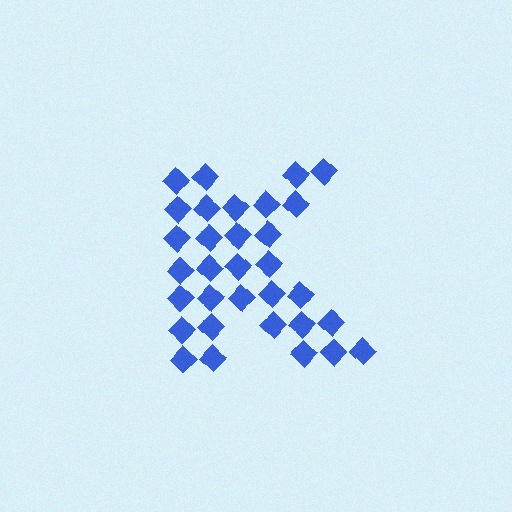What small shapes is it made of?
It is made of small diamonds.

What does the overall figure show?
The overall figure shows the letter K.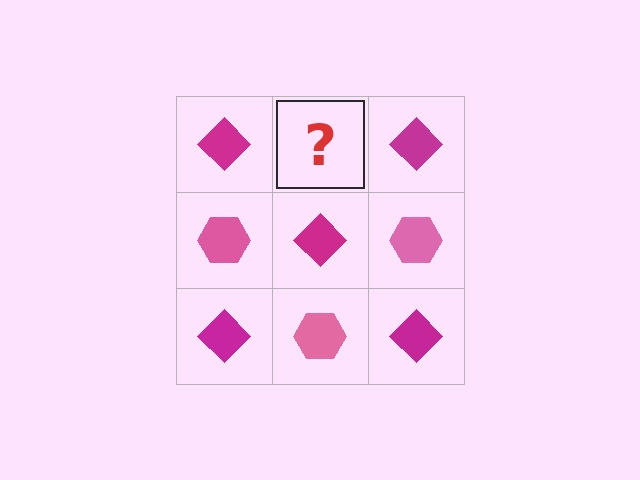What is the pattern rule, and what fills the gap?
The rule is that it alternates magenta diamond and pink hexagon in a checkerboard pattern. The gap should be filled with a pink hexagon.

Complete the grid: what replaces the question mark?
The question mark should be replaced with a pink hexagon.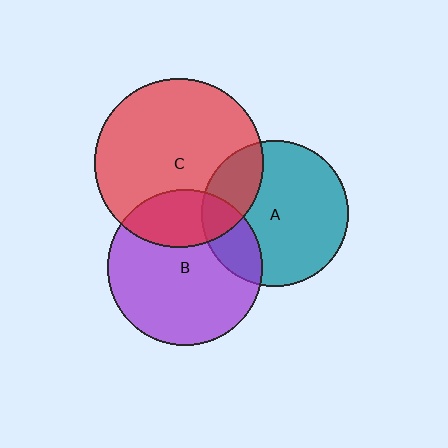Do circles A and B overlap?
Yes.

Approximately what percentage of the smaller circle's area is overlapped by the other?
Approximately 20%.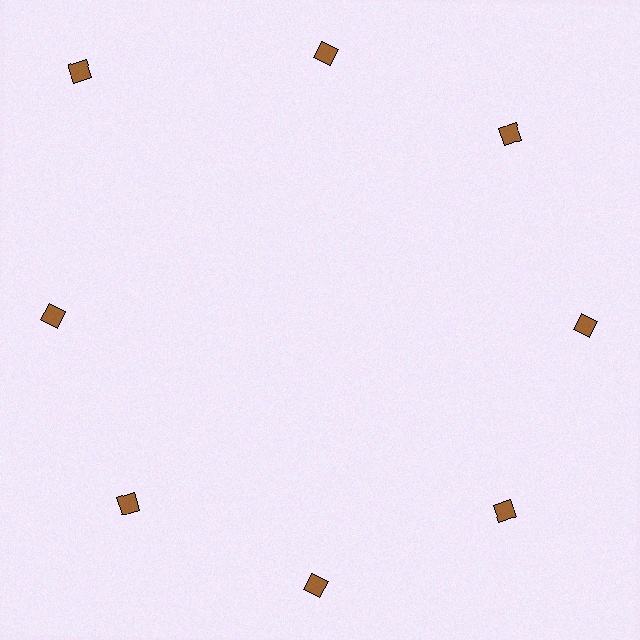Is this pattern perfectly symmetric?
No. The 8 brown squares are arranged in a ring, but one element near the 10 o'clock position is pushed outward from the center, breaking the 8-fold rotational symmetry.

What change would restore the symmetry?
The symmetry would be restored by moving it inward, back onto the ring so that all 8 squares sit at equal angles and equal distance from the center.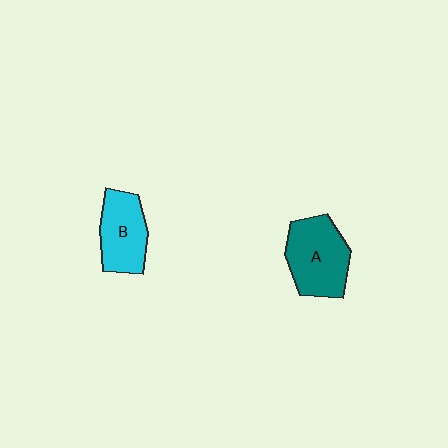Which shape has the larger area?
Shape A (teal).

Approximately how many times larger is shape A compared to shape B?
Approximately 1.2 times.